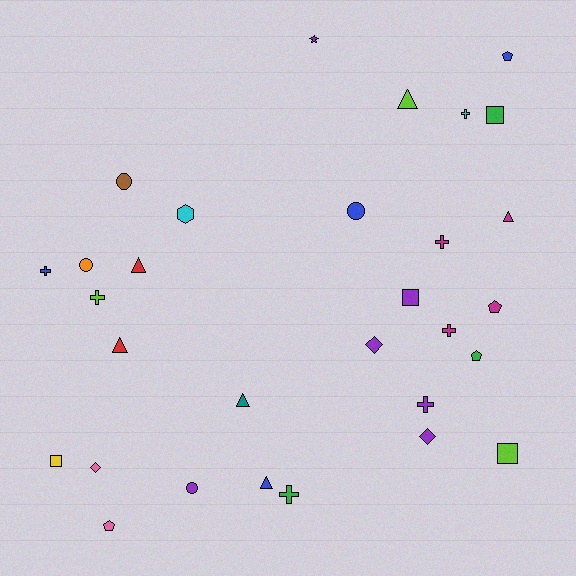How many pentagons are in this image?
There are 4 pentagons.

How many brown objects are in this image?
There is 1 brown object.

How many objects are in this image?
There are 30 objects.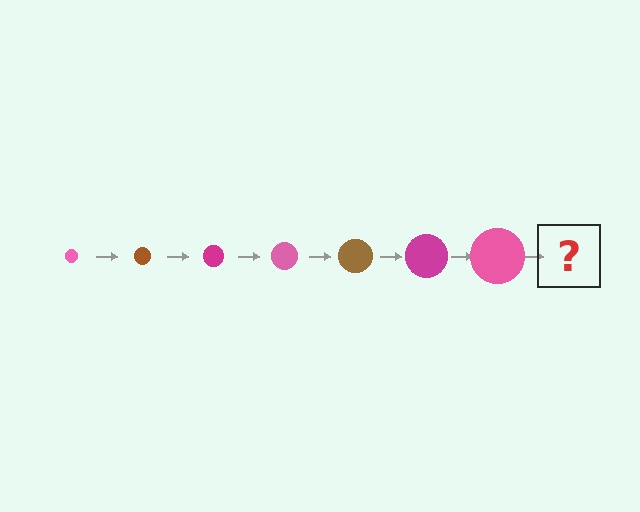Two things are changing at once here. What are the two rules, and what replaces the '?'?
The two rules are that the circle grows larger each step and the color cycles through pink, brown, and magenta. The '?' should be a brown circle, larger than the previous one.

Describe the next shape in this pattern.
It should be a brown circle, larger than the previous one.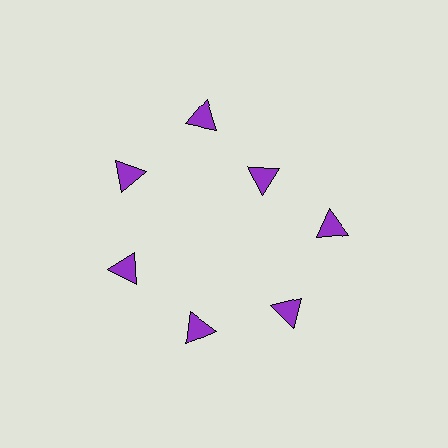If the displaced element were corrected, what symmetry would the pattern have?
It would have 7-fold rotational symmetry — the pattern would map onto itself every 51 degrees.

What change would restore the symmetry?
The symmetry would be restored by moving it outward, back onto the ring so that all 7 triangles sit at equal angles and equal distance from the center.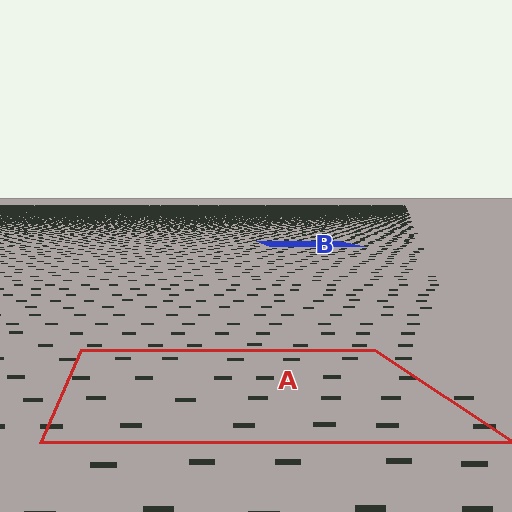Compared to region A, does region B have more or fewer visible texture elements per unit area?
Region B has more texture elements per unit area — they are packed more densely because it is farther away.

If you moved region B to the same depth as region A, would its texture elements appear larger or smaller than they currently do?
They would appear larger. At a closer depth, the same texture elements are projected at a bigger on-screen size.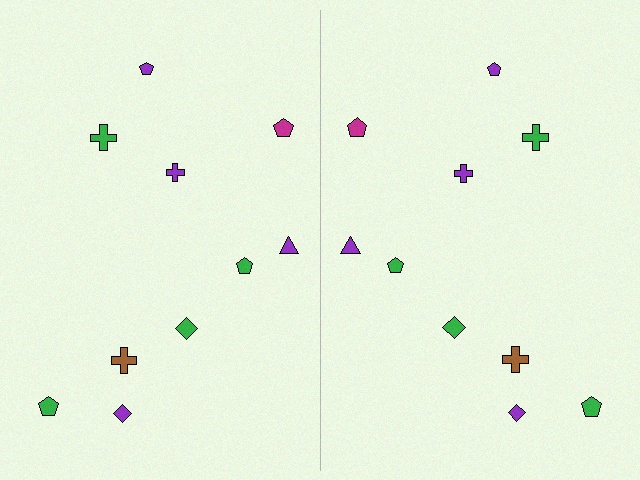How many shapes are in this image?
There are 20 shapes in this image.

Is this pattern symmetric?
Yes, this pattern has bilateral (reflection) symmetry.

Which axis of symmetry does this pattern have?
The pattern has a vertical axis of symmetry running through the center of the image.